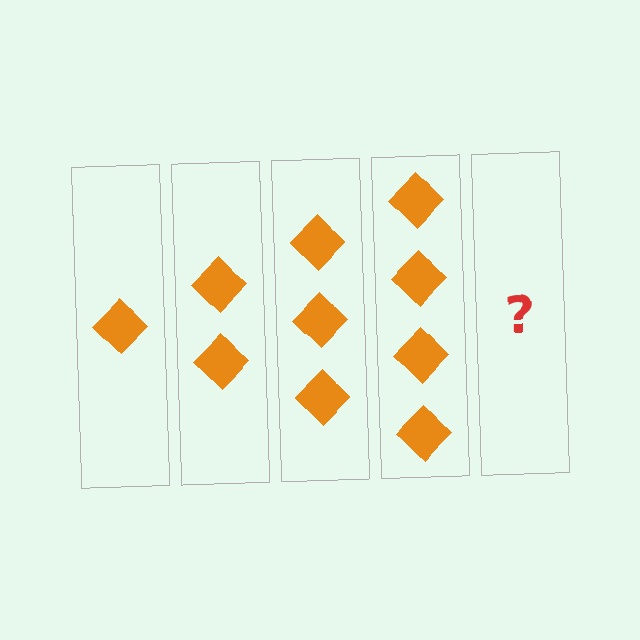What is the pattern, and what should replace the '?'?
The pattern is that each step adds one more diamond. The '?' should be 5 diamonds.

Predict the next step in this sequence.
The next step is 5 diamonds.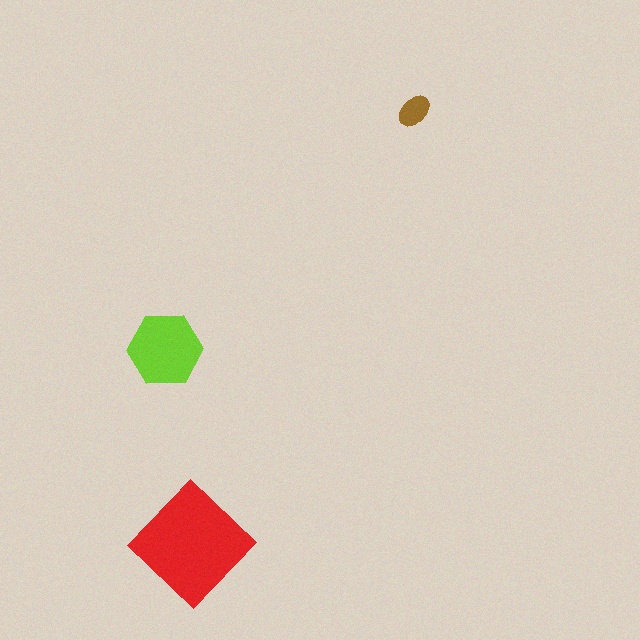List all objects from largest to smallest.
The red diamond, the lime hexagon, the brown ellipse.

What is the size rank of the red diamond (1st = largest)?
1st.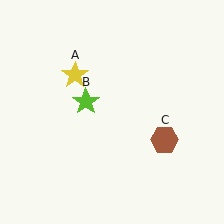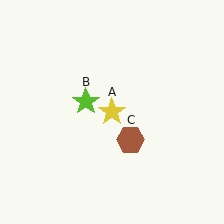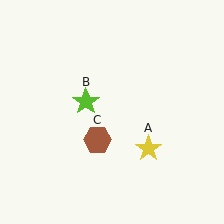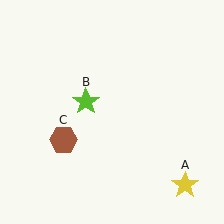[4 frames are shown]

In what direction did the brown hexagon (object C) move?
The brown hexagon (object C) moved left.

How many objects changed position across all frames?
2 objects changed position: yellow star (object A), brown hexagon (object C).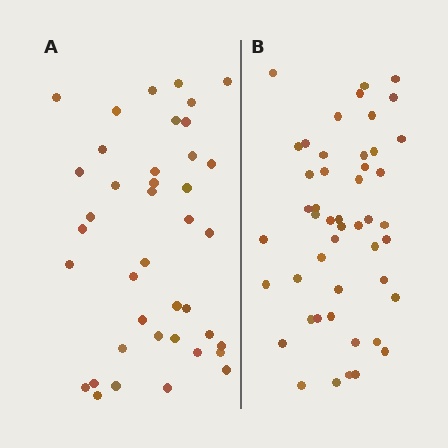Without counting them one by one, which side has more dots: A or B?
Region B (the right region) has more dots.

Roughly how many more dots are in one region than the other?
Region B has roughly 8 or so more dots than region A.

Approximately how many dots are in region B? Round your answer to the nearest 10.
About 50 dots. (The exact count is 48, which rounds to 50.)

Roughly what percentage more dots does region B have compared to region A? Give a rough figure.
About 20% more.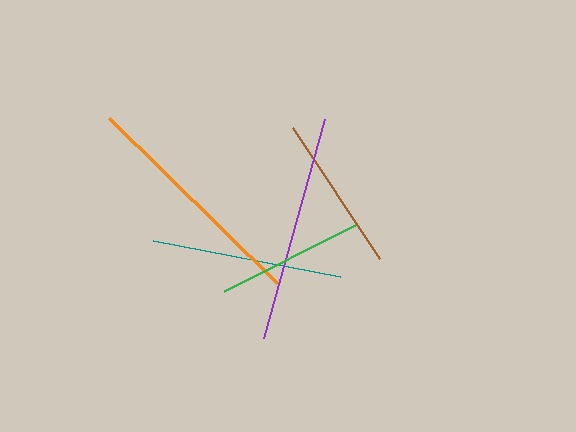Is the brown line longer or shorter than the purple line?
The purple line is longer than the brown line.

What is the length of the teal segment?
The teal segment is approximately 191 pixels long.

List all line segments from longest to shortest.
From longest to shortest: orange, purple, teal, brown, green.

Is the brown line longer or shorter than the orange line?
The orange line is longer than the brown line.